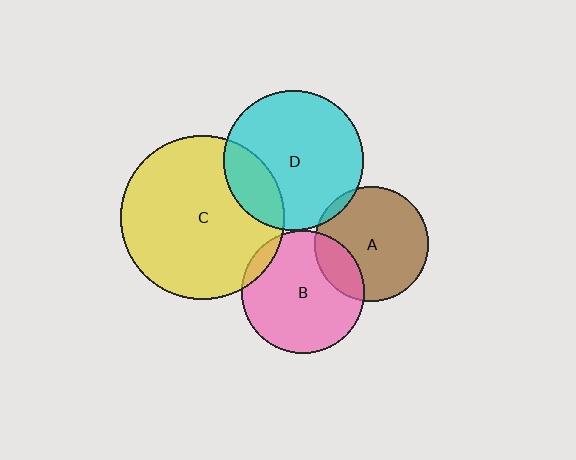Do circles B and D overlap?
Yes.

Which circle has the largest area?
Circle C (yellow).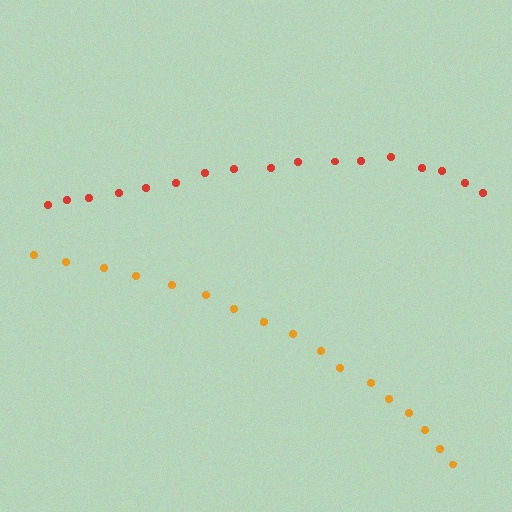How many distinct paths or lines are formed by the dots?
There are 2 distinct paths.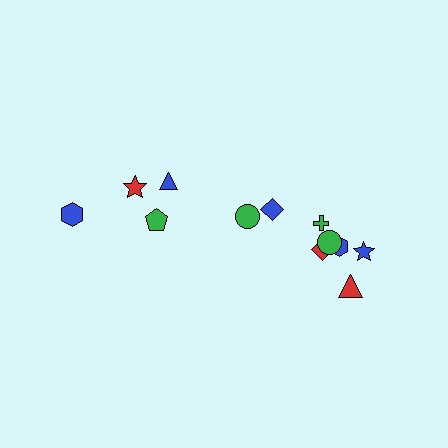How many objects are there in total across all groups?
There are 12 objects.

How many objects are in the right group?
There are 8 objects.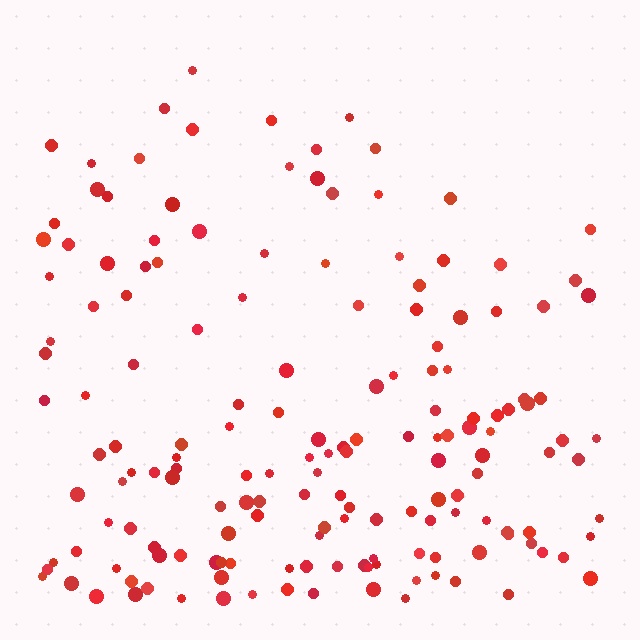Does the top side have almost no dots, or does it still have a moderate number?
Still a moderate number, just noticeably fewer than the bottom.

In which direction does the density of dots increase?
From top to bottom, with the bottom side densest.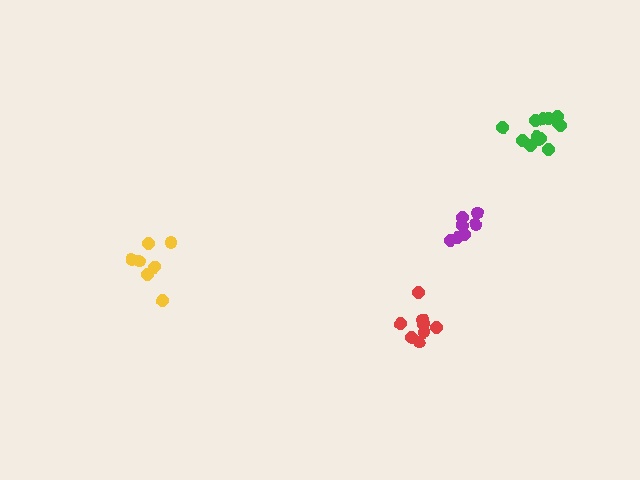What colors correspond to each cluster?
The clusters are colored: purple, yellow, red, green.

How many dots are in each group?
Group 1: 7 dots, Group 2: 7 dots, Group 3: 8 dots, Group 4: 13 dots (35 total).